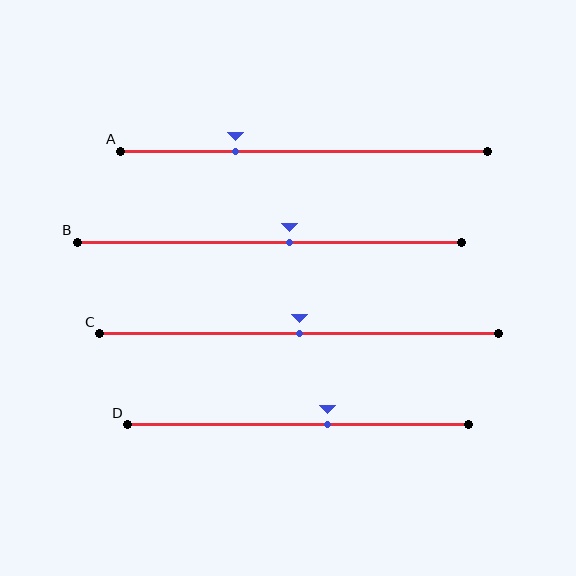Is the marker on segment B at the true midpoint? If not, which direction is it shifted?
No, the marker on segment B is shifted to the right by about 5% of the segment length.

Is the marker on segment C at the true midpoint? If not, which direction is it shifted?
Yes, the marker on segment C is at the true midpoint.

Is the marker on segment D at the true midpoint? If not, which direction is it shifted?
No, the marker on segment D is shifted to the right by about 9% of the segment length.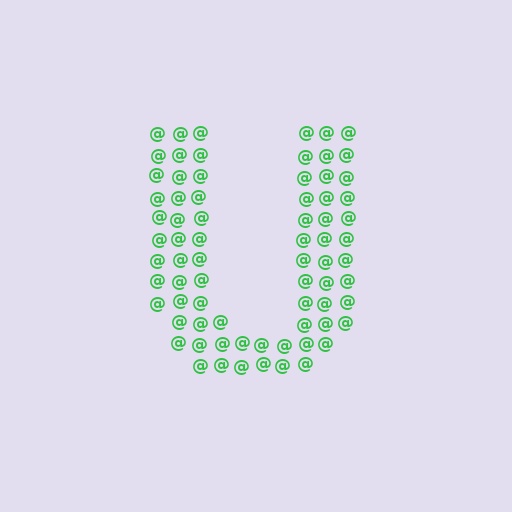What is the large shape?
The large shape is the letter U.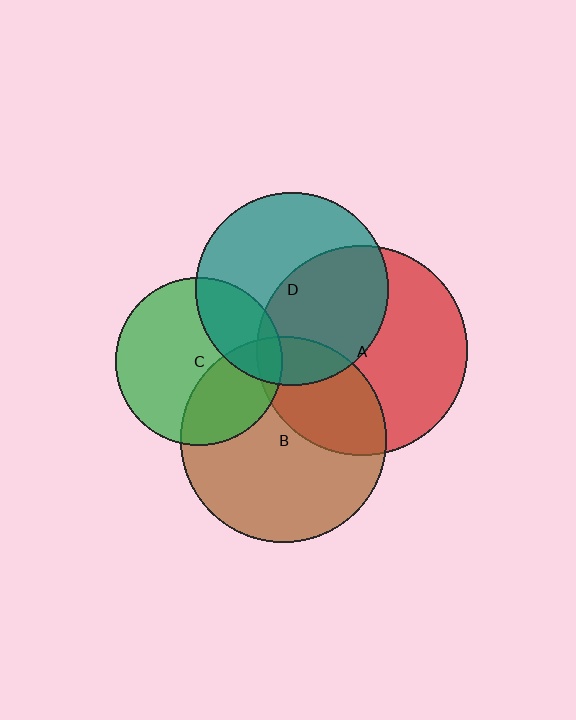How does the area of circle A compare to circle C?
Approximately 1.6 times.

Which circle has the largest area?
Circle A (red).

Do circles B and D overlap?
Yes.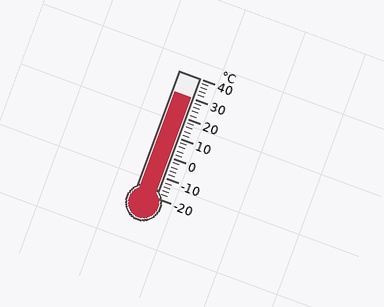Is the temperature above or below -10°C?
The temperature is above -10°C.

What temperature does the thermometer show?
The thermometer shows approximately 30°C.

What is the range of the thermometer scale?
The thermometer scale ranges from -20°C to 40°C.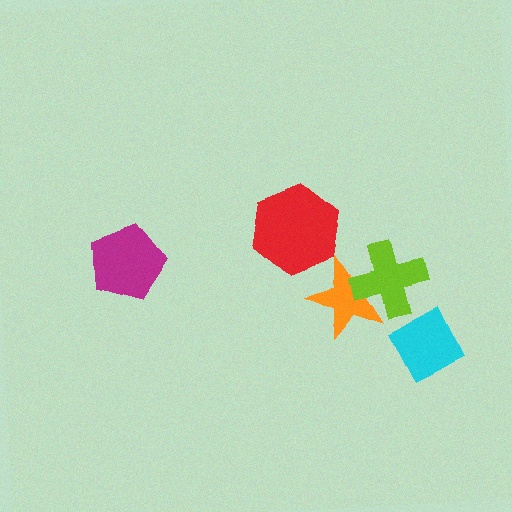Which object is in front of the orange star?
The lime cross is in front of the orange star.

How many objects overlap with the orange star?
1 object overlaps with the orange star.